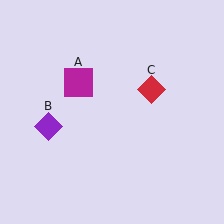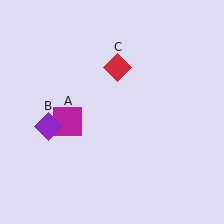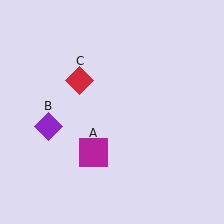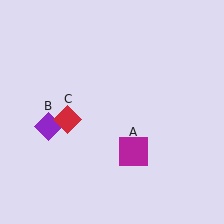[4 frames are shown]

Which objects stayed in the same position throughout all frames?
Purple diamond (object B) remained stationary.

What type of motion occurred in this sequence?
The magenta square (object A), red diamond (object C) rotated counterclockwise around the center of the scene.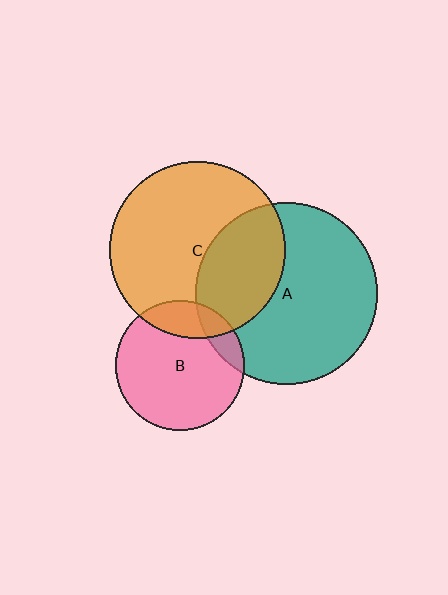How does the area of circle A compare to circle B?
Approximately 2.0 times.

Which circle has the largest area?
Circle A (teal).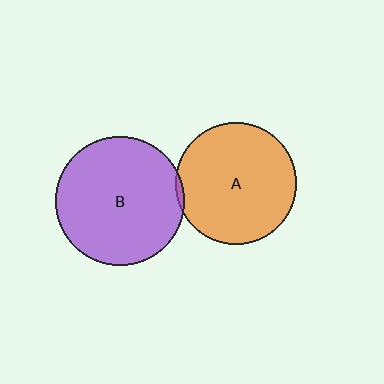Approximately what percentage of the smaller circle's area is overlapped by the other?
Approximately 5%.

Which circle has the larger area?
Circle B (purple).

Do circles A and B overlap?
Yes.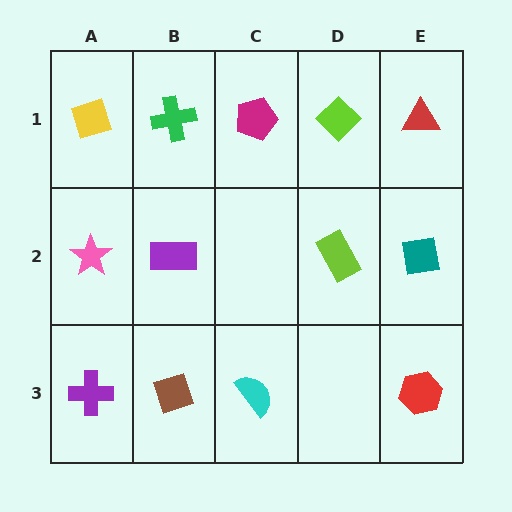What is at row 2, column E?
A teal square.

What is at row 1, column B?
A green cross.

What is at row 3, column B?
A brown diamond.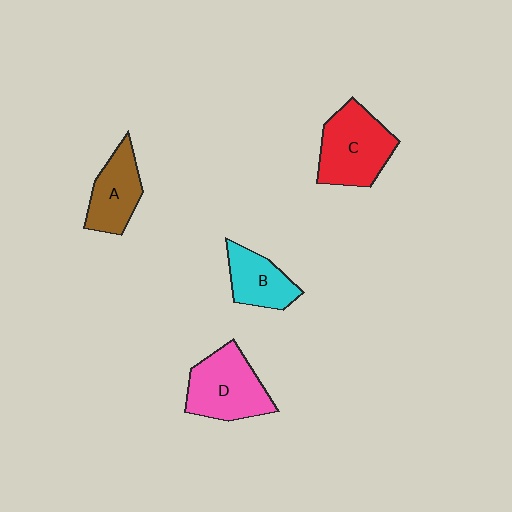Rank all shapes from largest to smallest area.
From largest to smallest: C (red), D (pink), A (brown), B (cyan).